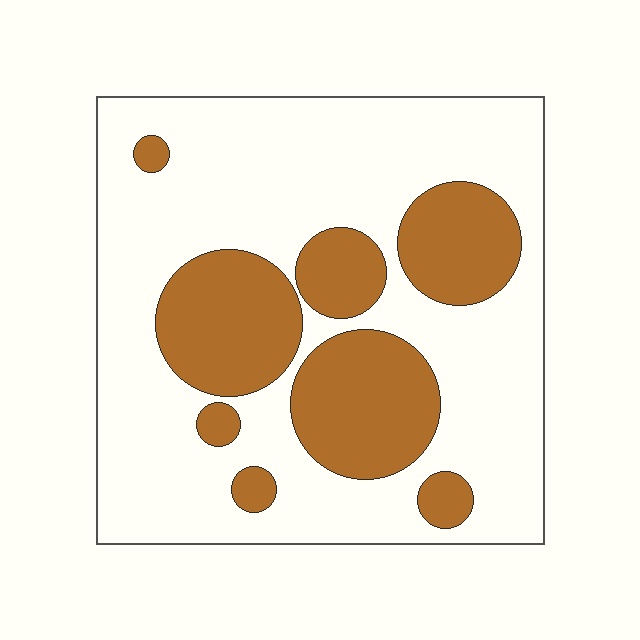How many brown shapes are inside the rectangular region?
8.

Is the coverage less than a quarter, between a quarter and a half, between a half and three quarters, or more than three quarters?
Between a quarter and a half.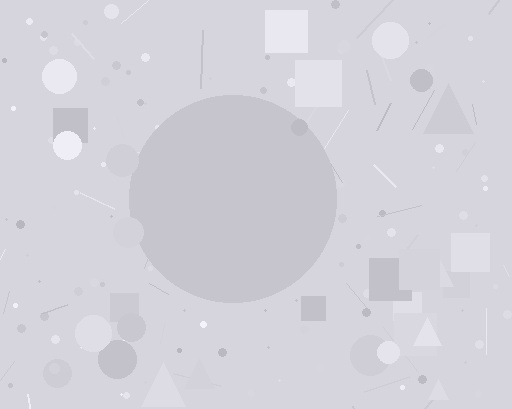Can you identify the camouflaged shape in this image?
The camouflaged shape is a circle.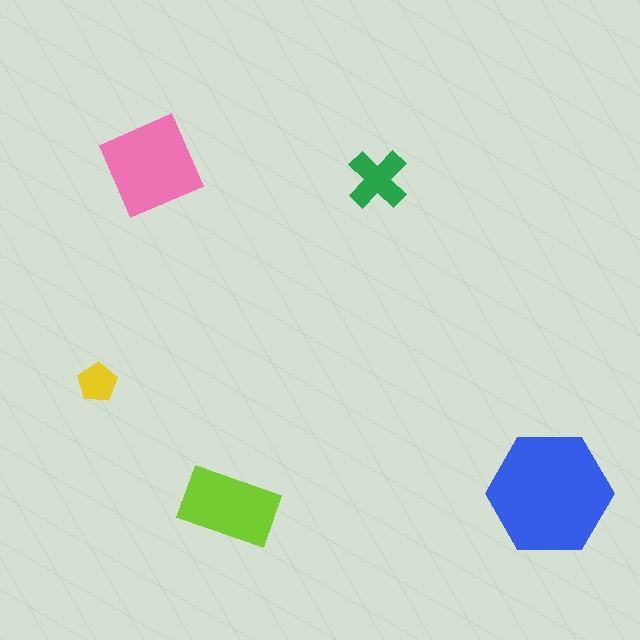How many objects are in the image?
There are 5 objects in the image.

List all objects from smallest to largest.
The yellow pentagon, the green cross, the lime rectangle, the pink square, the blue hexagon.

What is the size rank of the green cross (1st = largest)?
4th.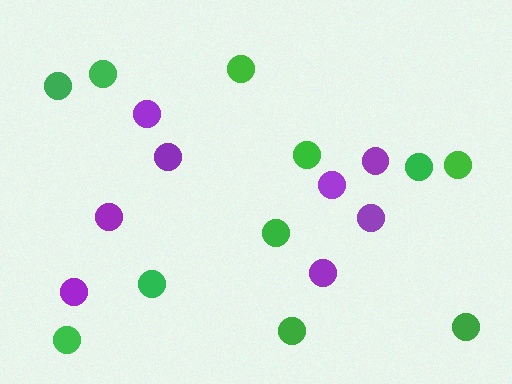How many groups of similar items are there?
There are 2 groups: one group of green circles (11) and one group of purple circles (8).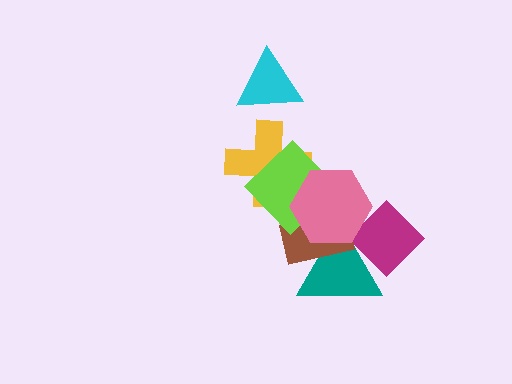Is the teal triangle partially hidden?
Yes, it is partially covered by another shape.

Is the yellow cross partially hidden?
Yes, it is partially covered by another shape.